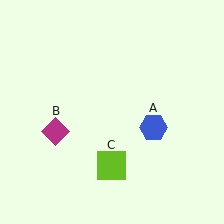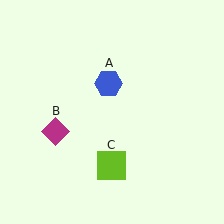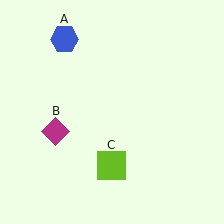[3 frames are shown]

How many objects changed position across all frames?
1 object changed position: blue hexagon (object A).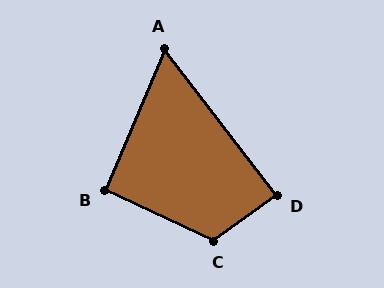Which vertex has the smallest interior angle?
A, at approximately 60 degrees.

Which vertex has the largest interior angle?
C, at approximately 120 degrees.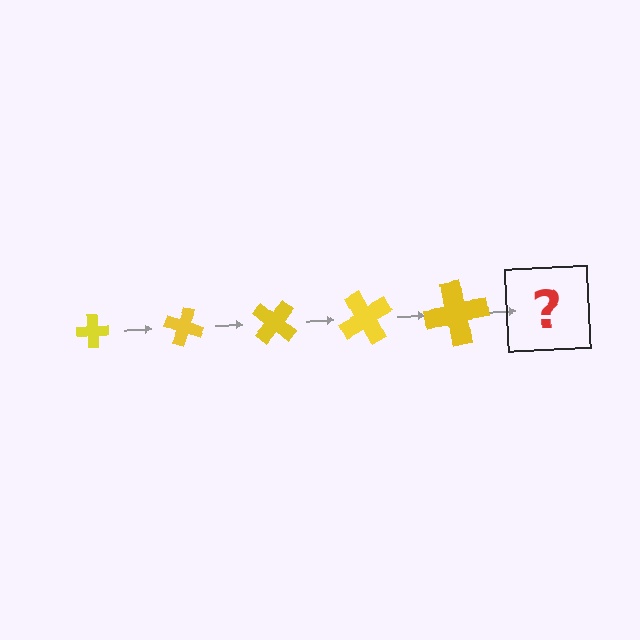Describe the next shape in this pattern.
It should be a cross, larger than the previous one and rotated 100 degrees from the start.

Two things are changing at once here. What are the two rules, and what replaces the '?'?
The two rules are that the cross grows larger each step and it rotates 20 degrees each step. The '?' should be a cross, larger than the previous one and rotated 100 degrees from the start.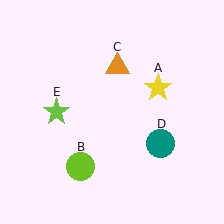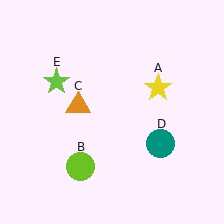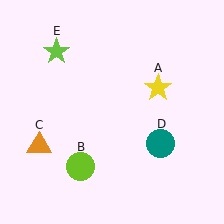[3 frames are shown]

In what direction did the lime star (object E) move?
The lime star (object E) moved up.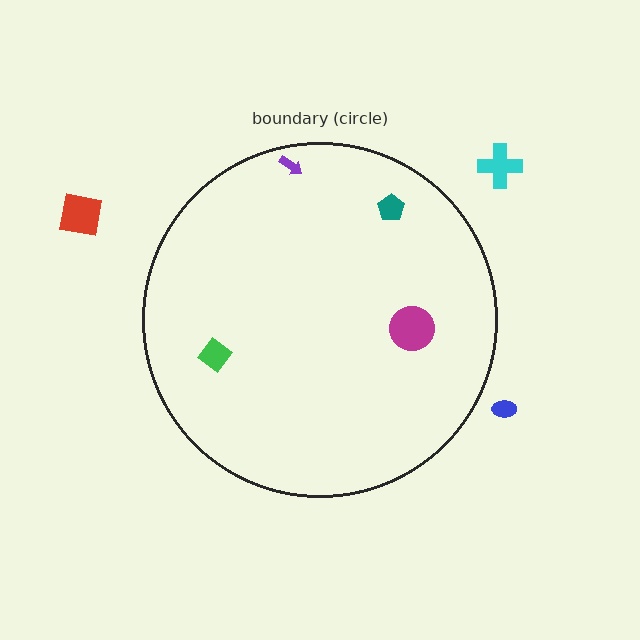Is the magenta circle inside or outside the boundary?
Inside.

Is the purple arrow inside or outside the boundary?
Inside.